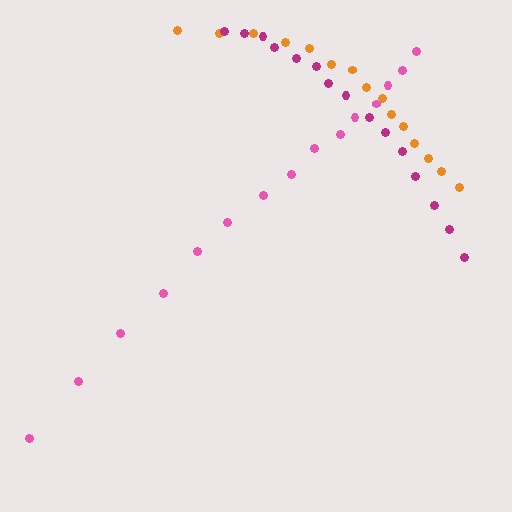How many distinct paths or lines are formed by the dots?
There are 3 distinct paths.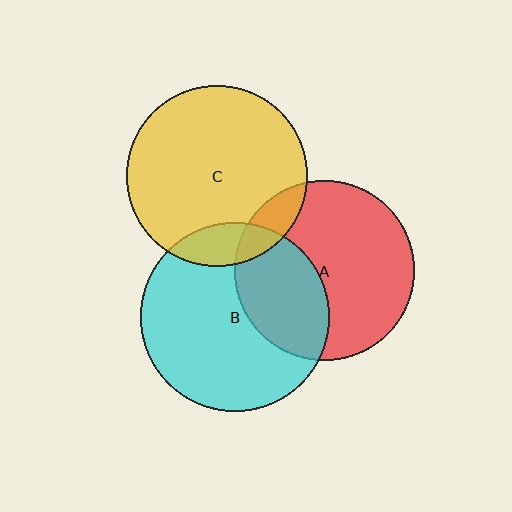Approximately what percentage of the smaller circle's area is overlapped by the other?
Approximately 15%.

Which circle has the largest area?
Circle B (cyan).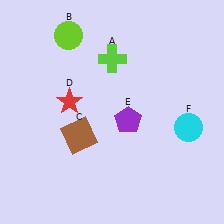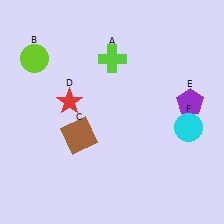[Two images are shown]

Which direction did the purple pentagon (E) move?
The purple pentagon (E) moved right.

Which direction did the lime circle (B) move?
The lime circle (B) moved left.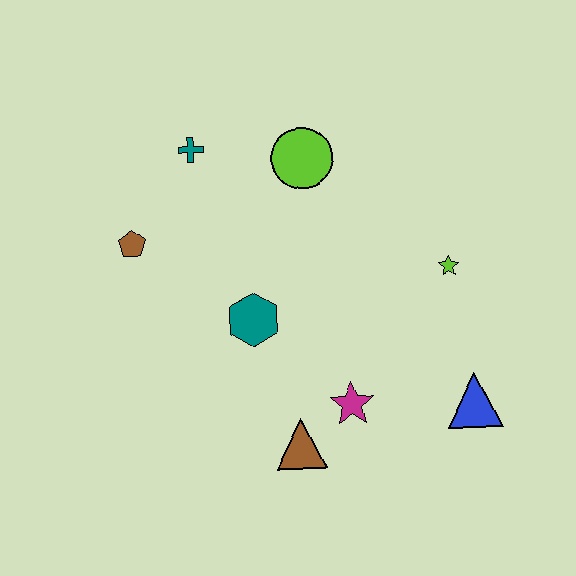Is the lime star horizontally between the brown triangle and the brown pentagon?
No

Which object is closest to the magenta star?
The brown triangle is closest to the magenta star.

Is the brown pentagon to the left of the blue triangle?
Yes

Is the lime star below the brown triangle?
No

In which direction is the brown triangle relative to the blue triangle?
The brown triangle is to the left of the blue triangle.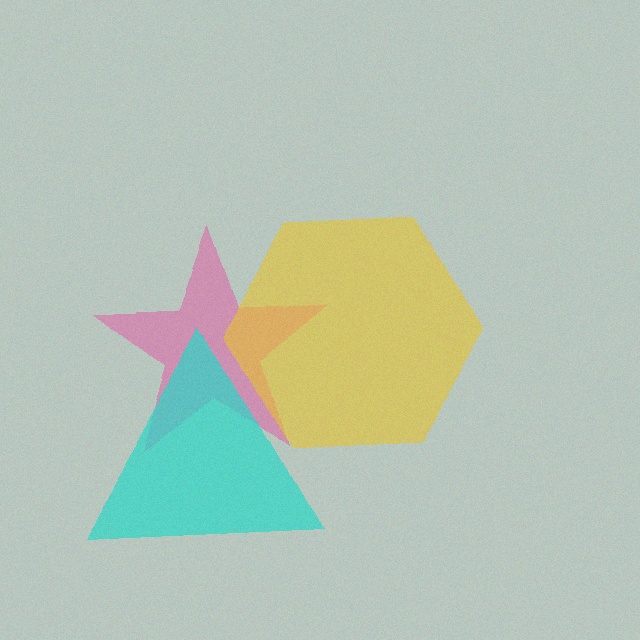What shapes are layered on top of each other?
The layered shapes are: a pink star, a yellow hexagon, a cyan triangle.